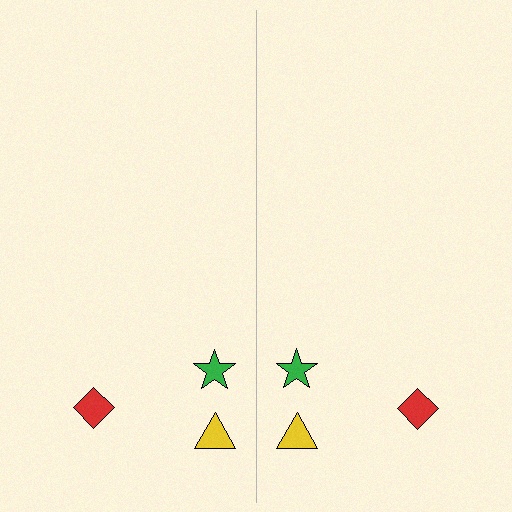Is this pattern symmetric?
Yes, this pattern has bilateral (reflection) symmetry.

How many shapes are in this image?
There are 6 shapes in this image.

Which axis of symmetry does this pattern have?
The pattern has a vertical axis of symmetry running through the center of the image.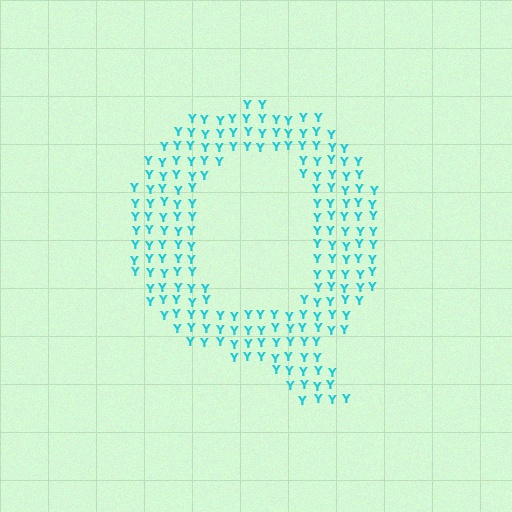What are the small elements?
The small elements are letter Y's.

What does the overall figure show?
The overall figure shows the letter Q.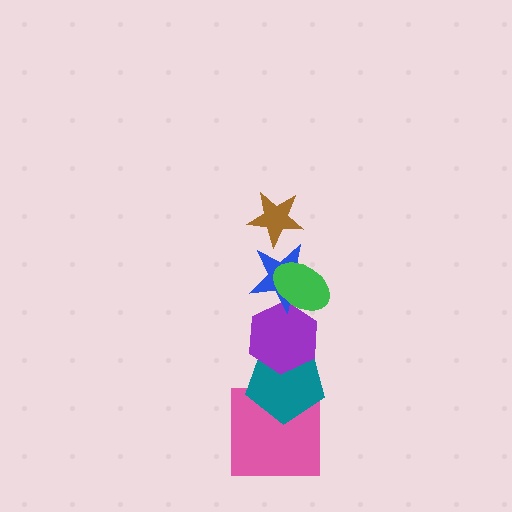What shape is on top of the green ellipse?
The brown star is on top of the green ellipse.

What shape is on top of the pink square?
The teal pentagon is on top of the pink square.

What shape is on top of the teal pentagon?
The purple hexagon is on top of the teal pentagon.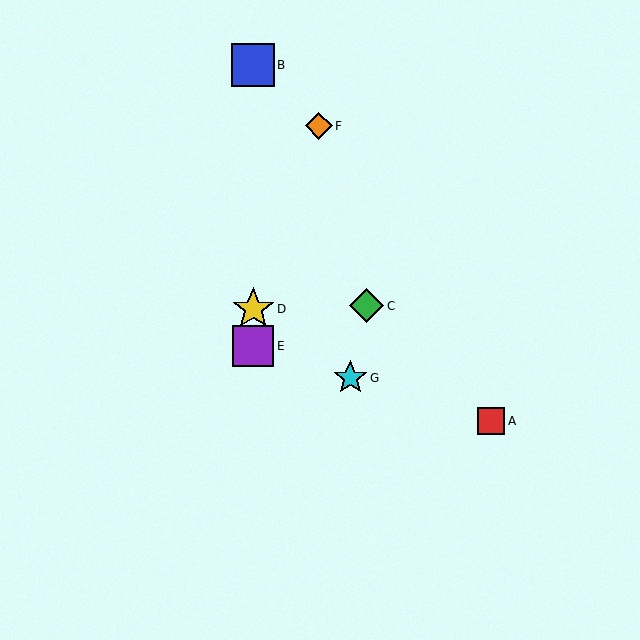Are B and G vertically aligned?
No, B is at x≈253 and G is at x≈350.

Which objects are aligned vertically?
Objects B, D, E are aligned vertically.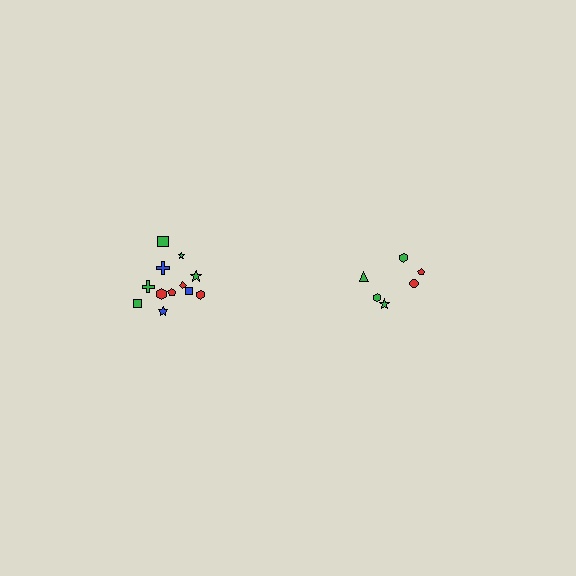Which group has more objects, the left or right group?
The left group.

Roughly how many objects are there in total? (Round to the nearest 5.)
Roughly 20 objects in total.